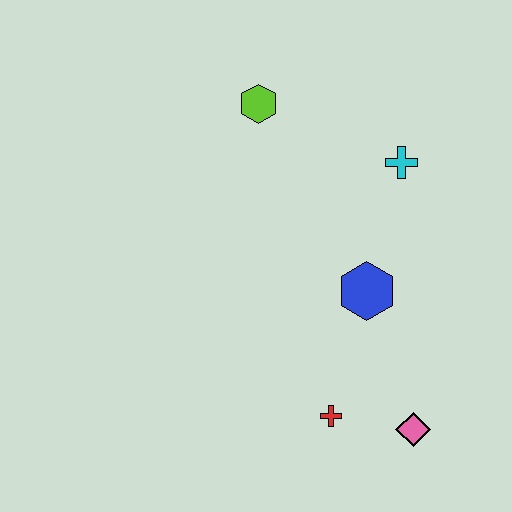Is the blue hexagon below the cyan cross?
Yes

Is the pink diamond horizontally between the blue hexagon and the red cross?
No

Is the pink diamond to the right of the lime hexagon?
Yes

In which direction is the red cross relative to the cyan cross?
The red cross is below the cyan cross.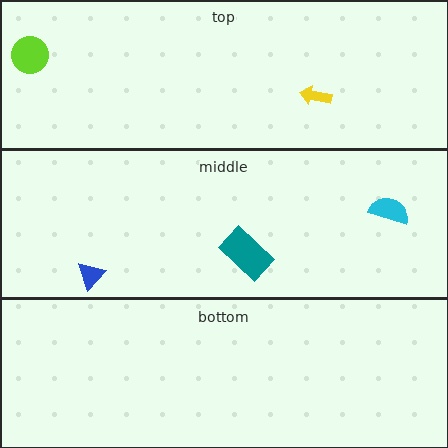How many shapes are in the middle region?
3.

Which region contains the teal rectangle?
The middle region.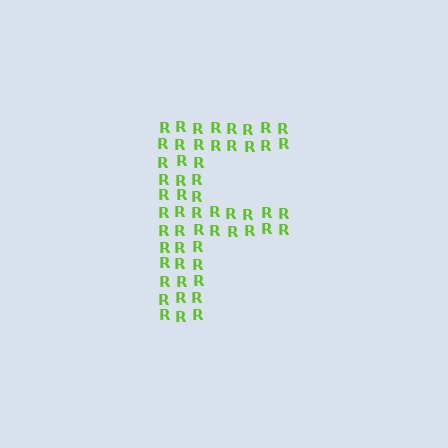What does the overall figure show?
The overall figure shows the letter F.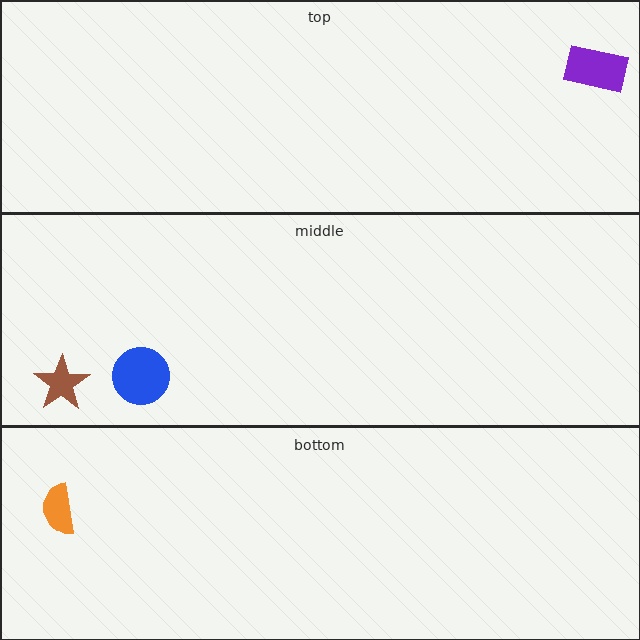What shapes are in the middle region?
The blue circle, the brown star.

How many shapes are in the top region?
1.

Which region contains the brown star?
The middle region.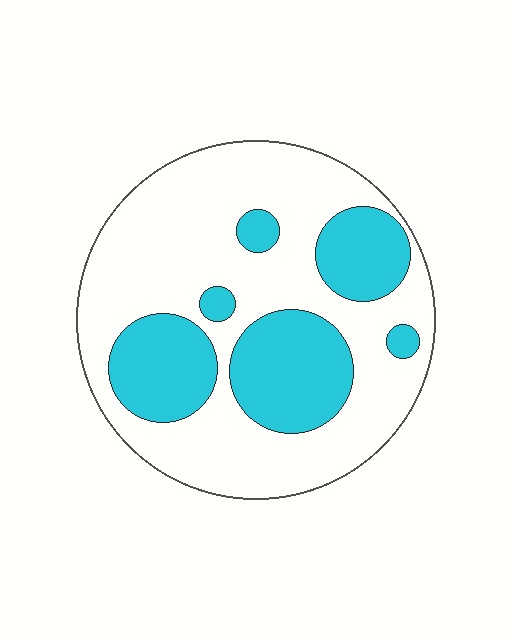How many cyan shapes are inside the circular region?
6.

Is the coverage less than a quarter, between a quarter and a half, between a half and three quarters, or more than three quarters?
Between a quarter and a half.